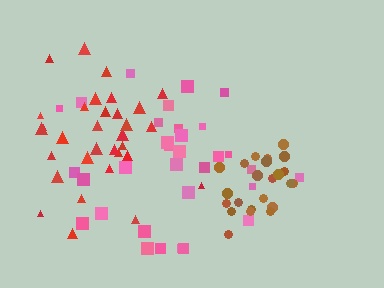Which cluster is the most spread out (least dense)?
Pink.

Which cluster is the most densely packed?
Brown.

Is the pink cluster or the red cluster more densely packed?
Red.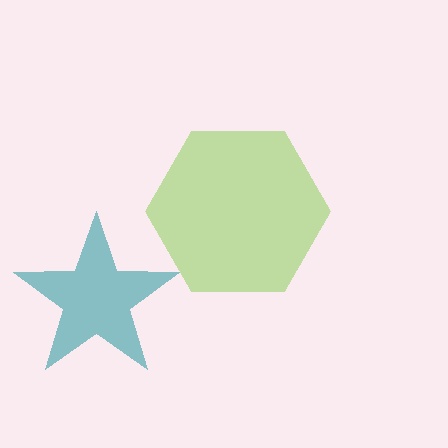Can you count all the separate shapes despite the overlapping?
Yes, there are 2 separate shapes.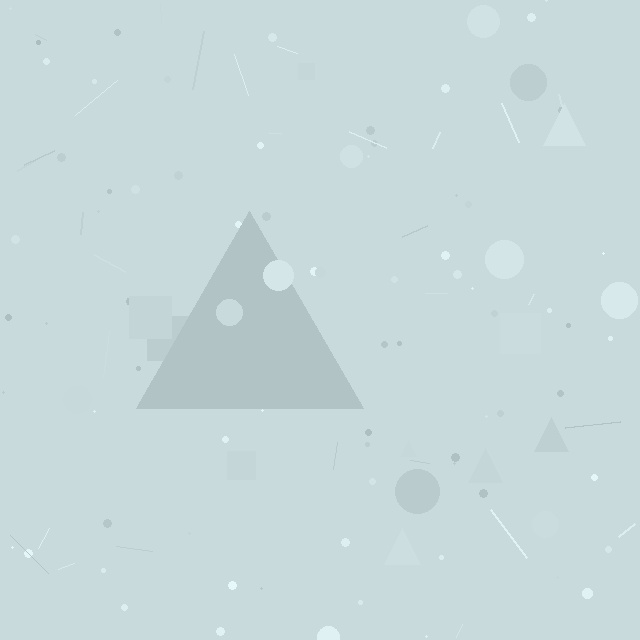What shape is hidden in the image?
A triangle is hidden in the image.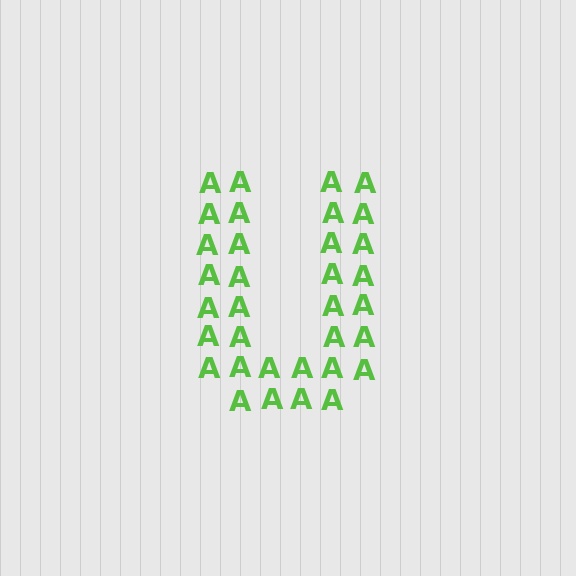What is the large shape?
The large shape is the letter U.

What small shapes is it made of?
It is made of small letter A's.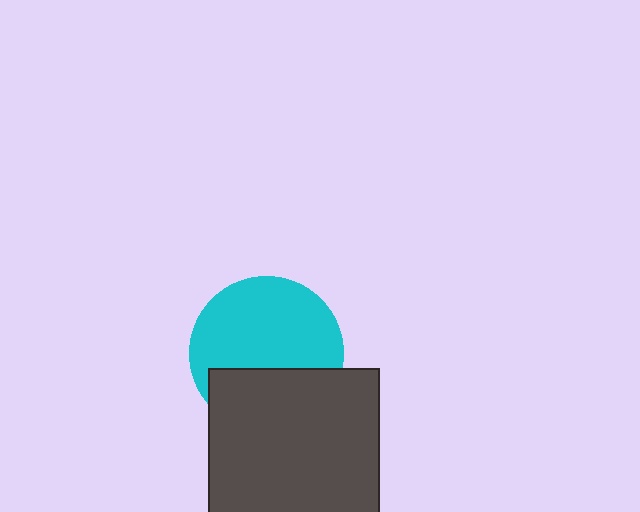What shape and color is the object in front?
The object in front is a dark gray rectangle.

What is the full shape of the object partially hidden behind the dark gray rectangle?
The partially hidden object is a cyan circle.